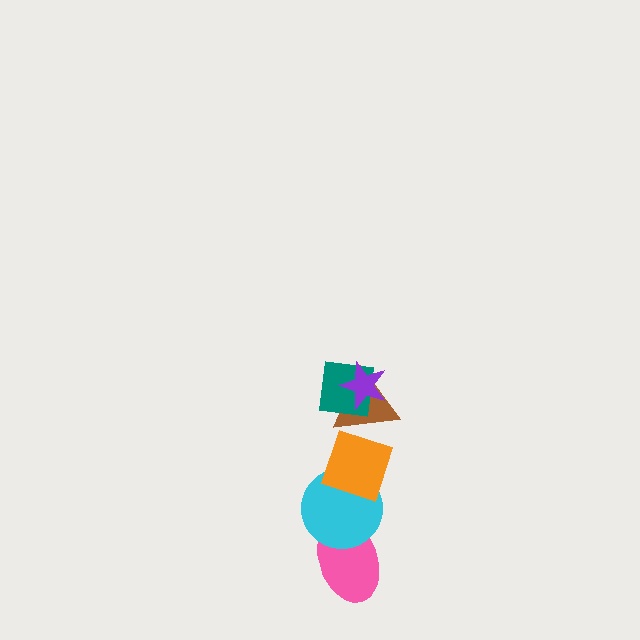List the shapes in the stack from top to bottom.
From top to bottom: the purple star, the teal square, the brown triangle, the orange diamond, the cyan circle, the pink ellipse.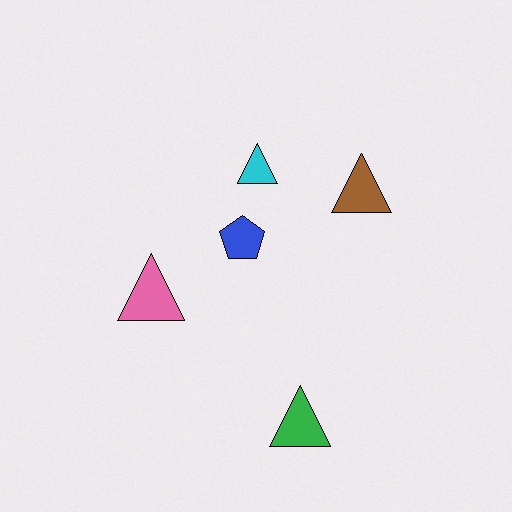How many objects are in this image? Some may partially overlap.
There are 5 objects.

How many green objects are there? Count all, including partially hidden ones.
There is 1 green object.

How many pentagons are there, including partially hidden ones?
There is 1 pentagon.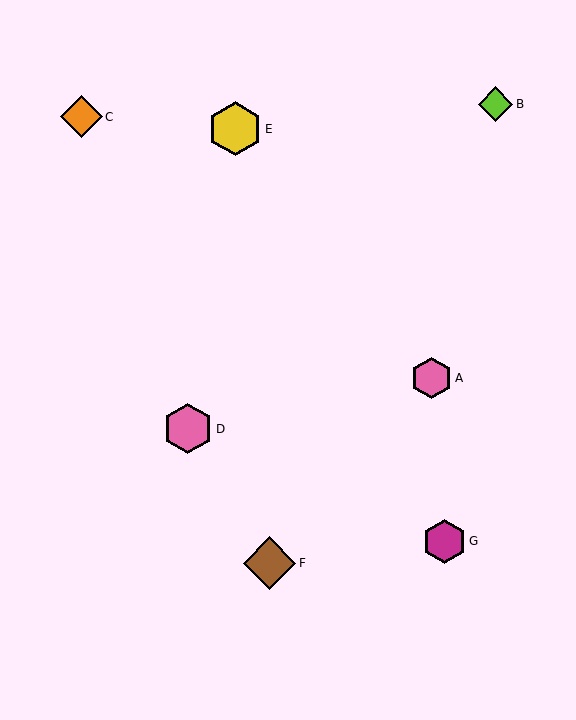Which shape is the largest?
The yellow hexagon (labeled E) is the largest.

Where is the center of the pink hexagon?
The center of the pink hexagon is at (432, 378).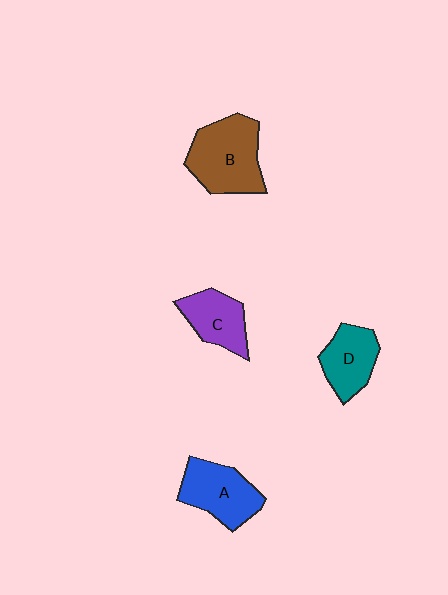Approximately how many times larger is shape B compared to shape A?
Approximately 1.3 times.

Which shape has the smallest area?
Shape C (purple).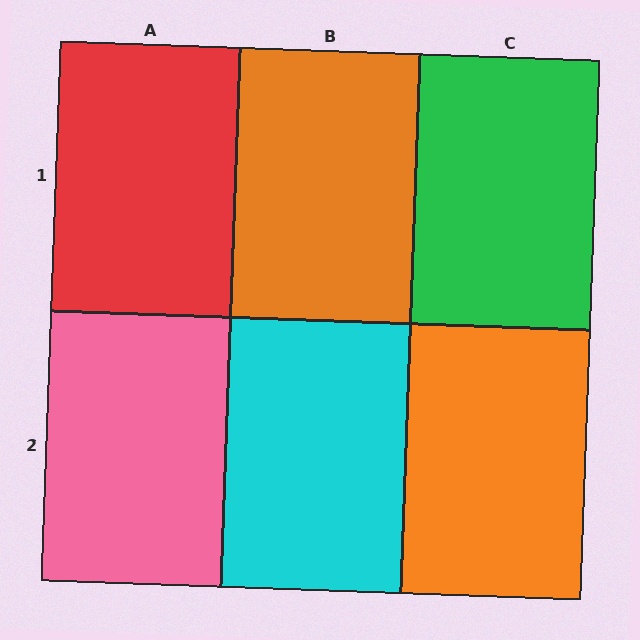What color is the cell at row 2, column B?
Cyan.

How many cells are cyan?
1 cell is cyan.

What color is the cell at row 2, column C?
Orange.